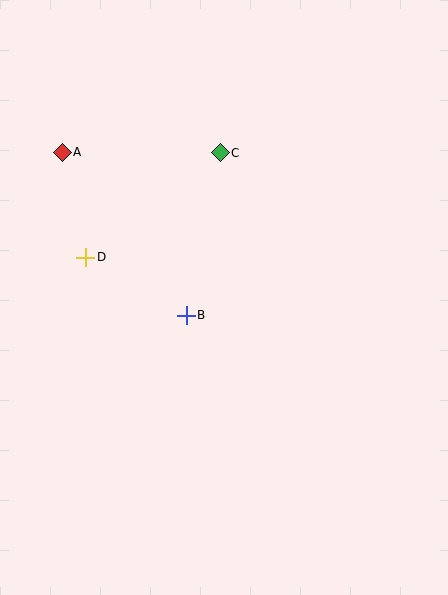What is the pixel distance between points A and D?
The distance between A and D is 107 pixels.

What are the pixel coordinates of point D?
Point D is at (86, 257).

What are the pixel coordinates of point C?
Point C is at (220, 153).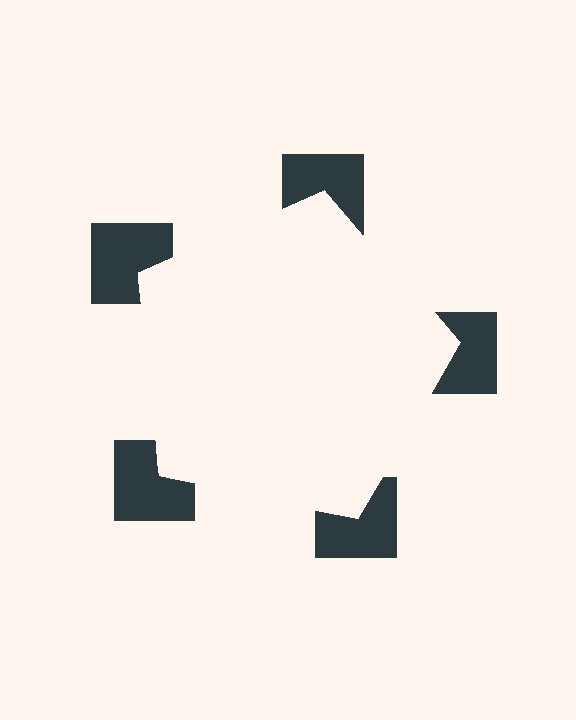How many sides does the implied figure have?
5 sides.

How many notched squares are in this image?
There are 5 — one at each vertex of the illusory pentagon.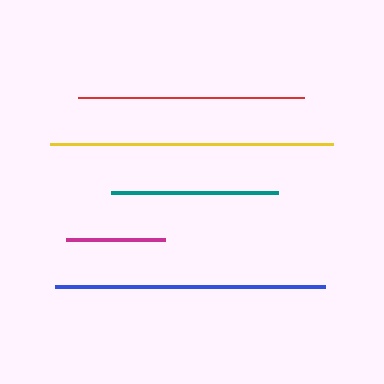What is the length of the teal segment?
The teal segment is approximately 167 pixels long.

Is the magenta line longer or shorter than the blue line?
The blue line is longer than the magenta line.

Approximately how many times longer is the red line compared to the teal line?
The red line is approximately 1.4 times the length of the teal line.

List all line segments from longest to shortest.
From longest to shortest: yellow, blue, red, teal, magenta.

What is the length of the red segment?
The red segment is approximately 227 pixels long.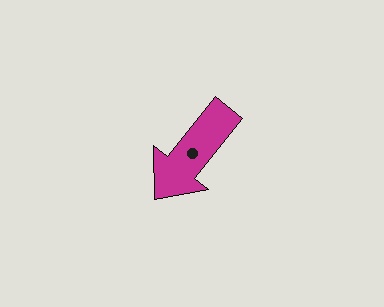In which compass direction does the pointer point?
Southwest.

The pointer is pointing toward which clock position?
Roughly 7 o'clock.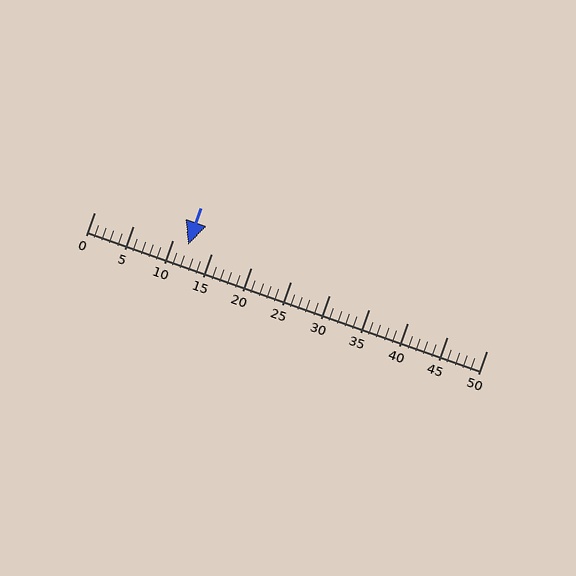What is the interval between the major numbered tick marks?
The major tick marks are spaced 5 units apart.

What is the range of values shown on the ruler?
The ruler shows values from 0 to 50.